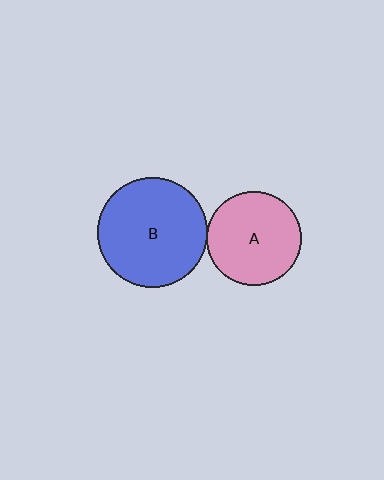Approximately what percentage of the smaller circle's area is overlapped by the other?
Approximately 5%.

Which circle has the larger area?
Circle B (blue).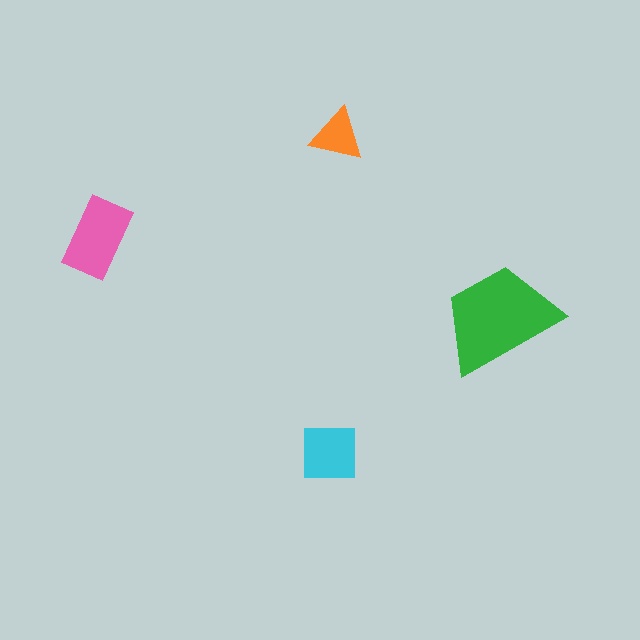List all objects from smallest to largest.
The orange triangle, the cyan square, the pink rectangle, the green trapezoid.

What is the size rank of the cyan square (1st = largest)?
3rd.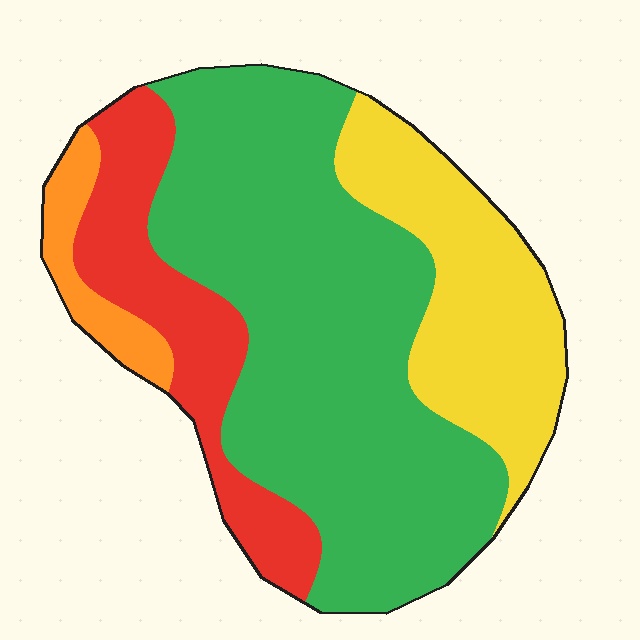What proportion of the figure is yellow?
Yellow takes up less than a quarter of the figure.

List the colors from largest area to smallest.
From largest to smallest: green, yellow, red, orange.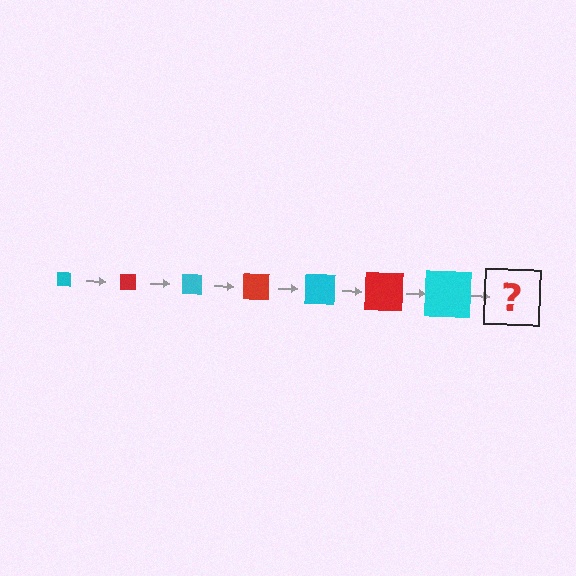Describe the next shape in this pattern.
It should be a red square, larger than the previous one.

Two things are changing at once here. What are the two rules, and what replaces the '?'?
The two rules are that the square grows larger each step and the color cycles through cyan and red. The '?' should be a red square, larger than the previous one.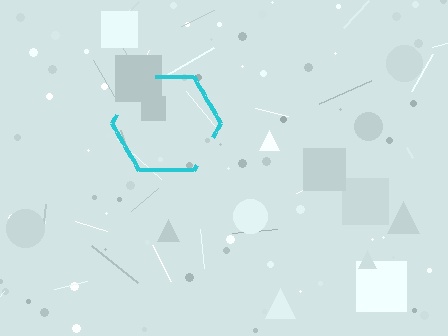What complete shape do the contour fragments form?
The contour fragments form a hexagon.